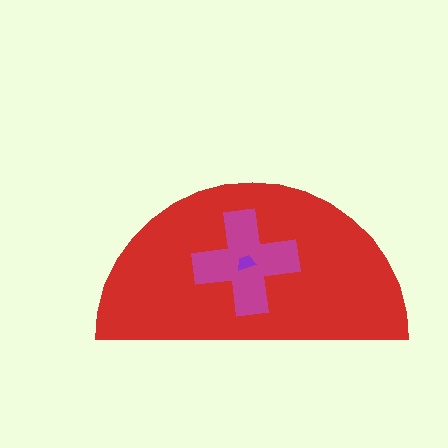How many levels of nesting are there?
3.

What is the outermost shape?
The red semicircle.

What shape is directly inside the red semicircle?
The magenta cross.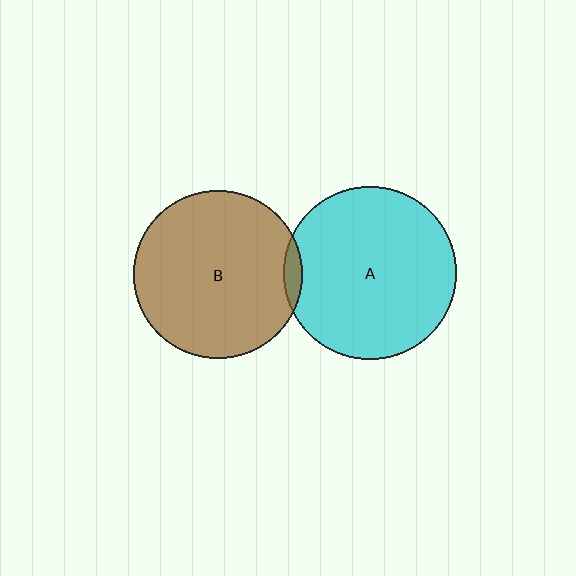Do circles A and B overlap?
Yes.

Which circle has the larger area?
Circle A (cyan).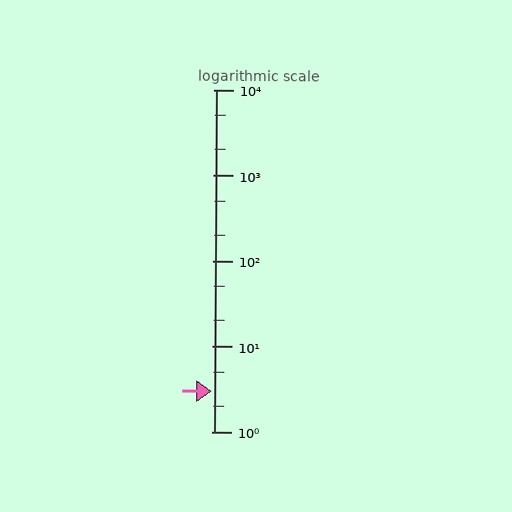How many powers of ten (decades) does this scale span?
The scale spans 4 decades, from 1 to 10000.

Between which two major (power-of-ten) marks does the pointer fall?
The pointer is between 1 and 10.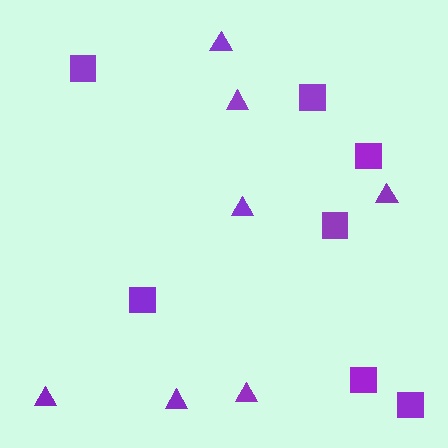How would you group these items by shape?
There are 2 groups: one group of triangles (7) and one group of squares (7).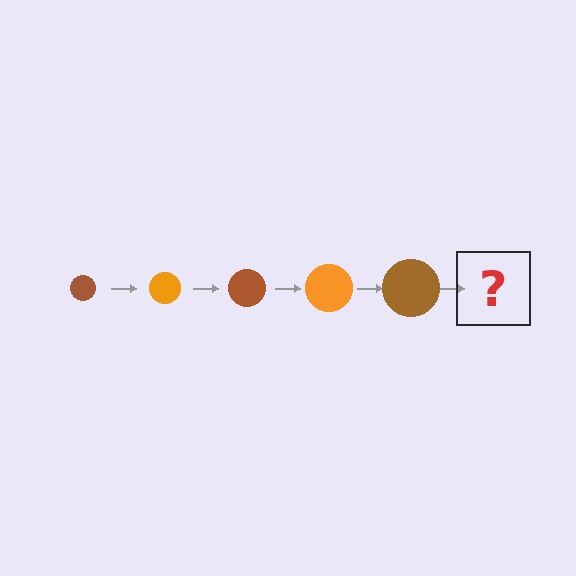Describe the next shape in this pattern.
It should be an orange circle, larger than the previous one.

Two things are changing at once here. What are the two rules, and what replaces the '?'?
The two rules are that the circle grows larger each step and the color cycles through brown and orange. The '?' should be an orange circle, larger than the previous one.